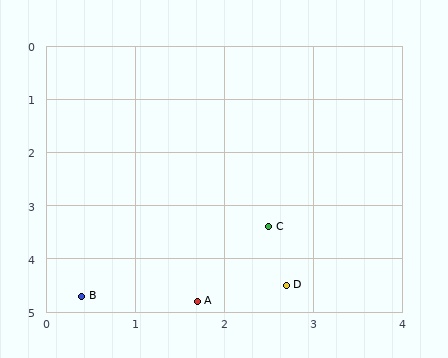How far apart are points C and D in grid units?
Points C and D are about 1.1 grid units apart.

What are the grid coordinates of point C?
Point C is at approximately (2.5, 3.4).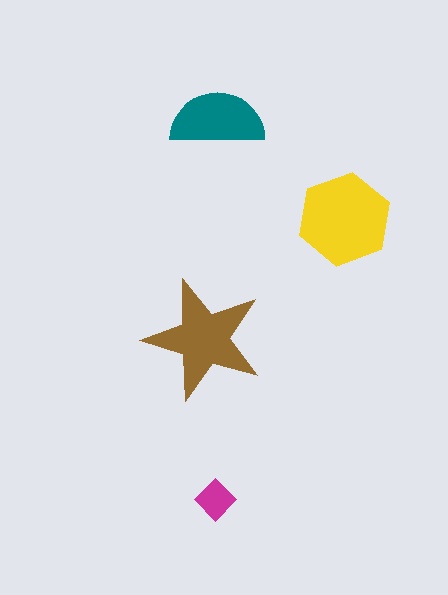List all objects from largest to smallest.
The yellow hexagon, the brown star, the teal semicircle, the magenta diamond.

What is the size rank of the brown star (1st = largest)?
2nd.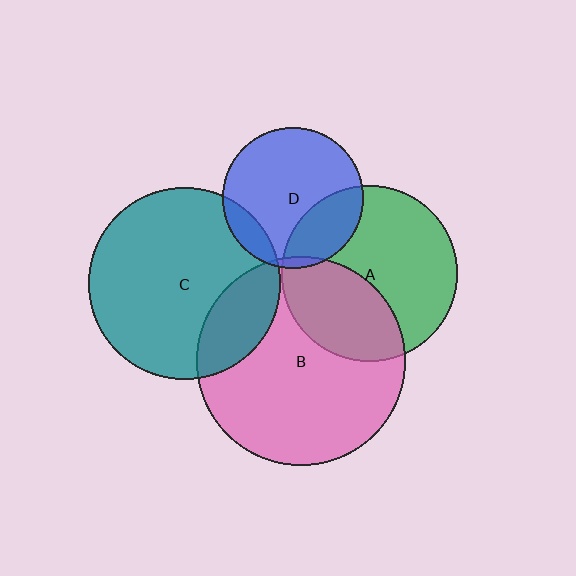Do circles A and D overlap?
Yes.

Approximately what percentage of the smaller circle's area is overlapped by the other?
Approximately 25%.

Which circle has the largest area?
Circle B (pink).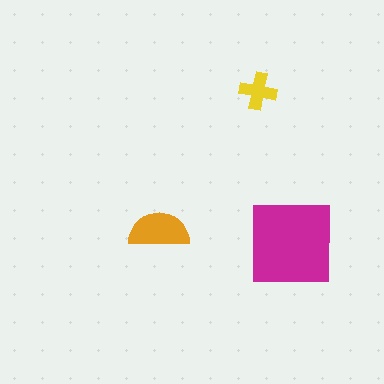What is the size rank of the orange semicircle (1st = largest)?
2nd.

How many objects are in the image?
There are 3 objects in the image.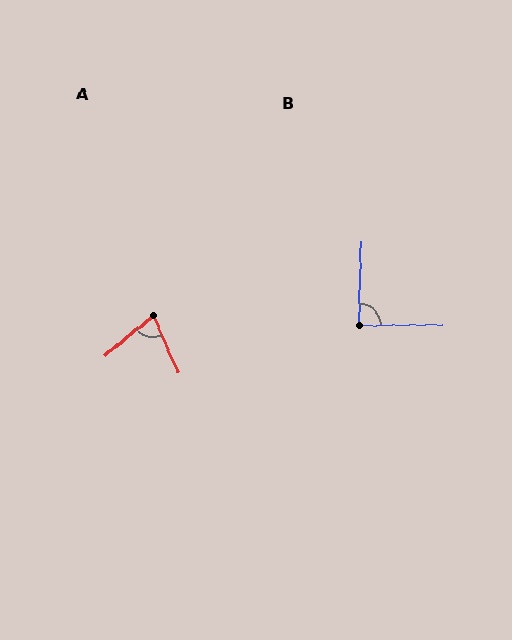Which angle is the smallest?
A, at approximately 73 degrees.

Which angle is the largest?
B, at approximately 88 degrees.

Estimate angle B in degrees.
Approximately 88 degrees.